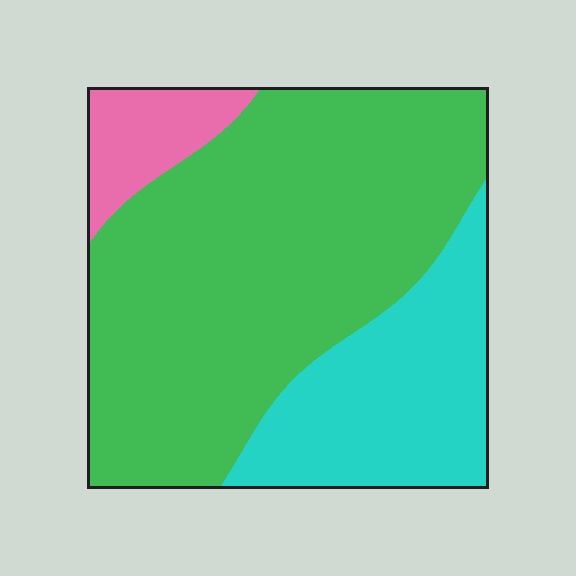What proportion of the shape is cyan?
Cyan takes up between a quarter and a half of the shape.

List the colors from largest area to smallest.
From largest to smallest: green, cyan, pink.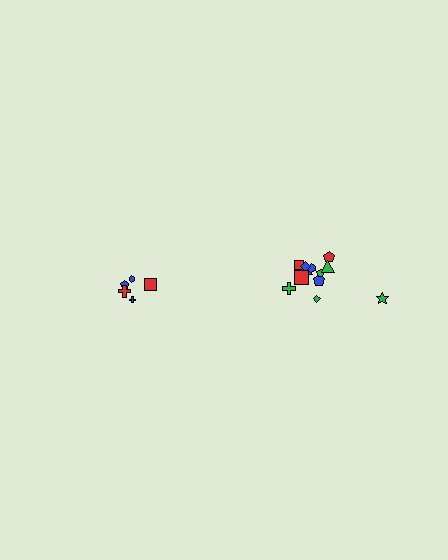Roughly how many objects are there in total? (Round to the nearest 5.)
Roughly 15 objects in total.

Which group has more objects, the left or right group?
The right group.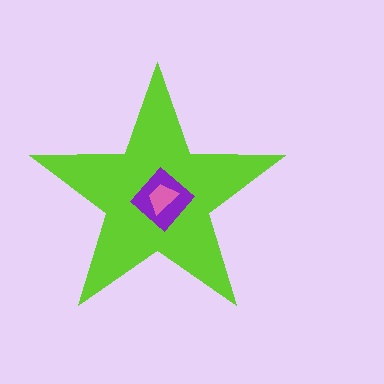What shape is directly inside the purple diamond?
The pink trapezoid.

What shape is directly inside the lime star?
The purple diamond.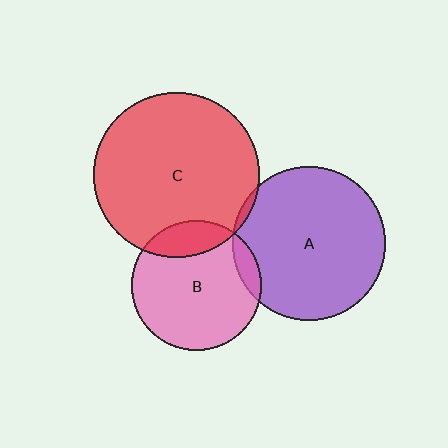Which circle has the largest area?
Circle C (red).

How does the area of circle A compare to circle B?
Approximately 1.4 times.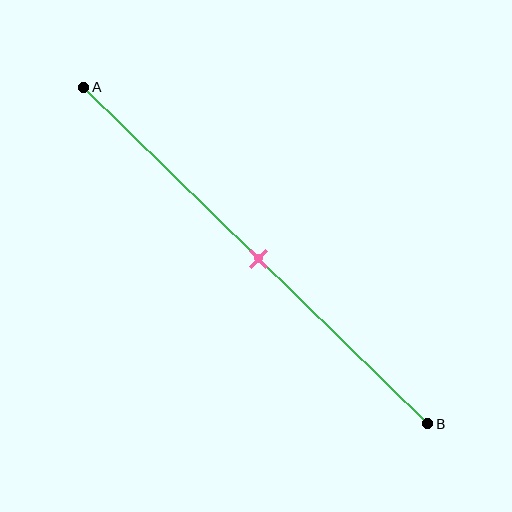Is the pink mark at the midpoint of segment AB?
Yes, the mark is approximately at the midpoint.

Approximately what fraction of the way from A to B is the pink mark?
The pink mark is approximately 50% of the way from A to B.